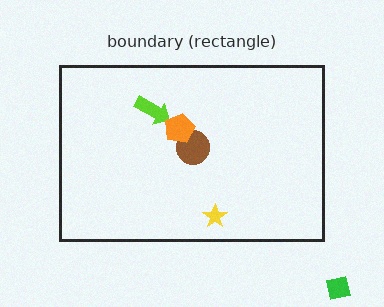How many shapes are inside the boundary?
4 inside, 1 outside.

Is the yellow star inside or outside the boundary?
Inside.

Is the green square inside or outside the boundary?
Outside.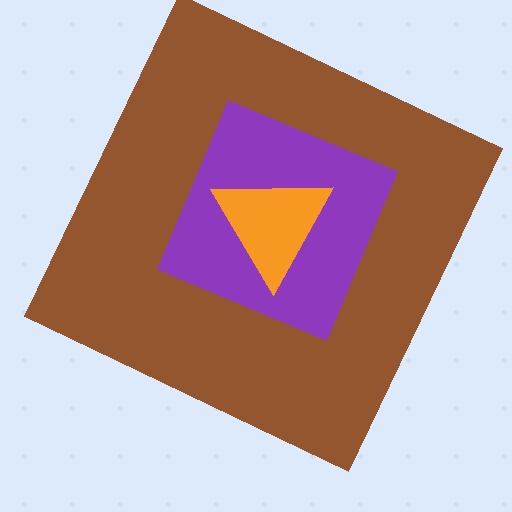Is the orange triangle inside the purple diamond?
Yes.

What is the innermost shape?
The orange triangle.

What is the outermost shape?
The brown square.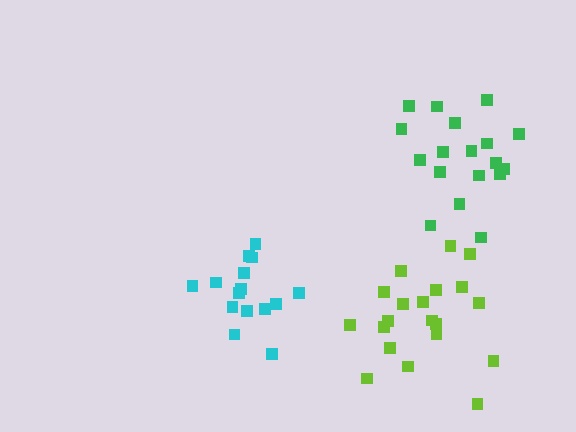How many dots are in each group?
Group 1: 20 dots, Group 2: 15 dots, Group 3: 18 dots (53 total).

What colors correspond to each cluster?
The clusters are colored: lime, cyan, green.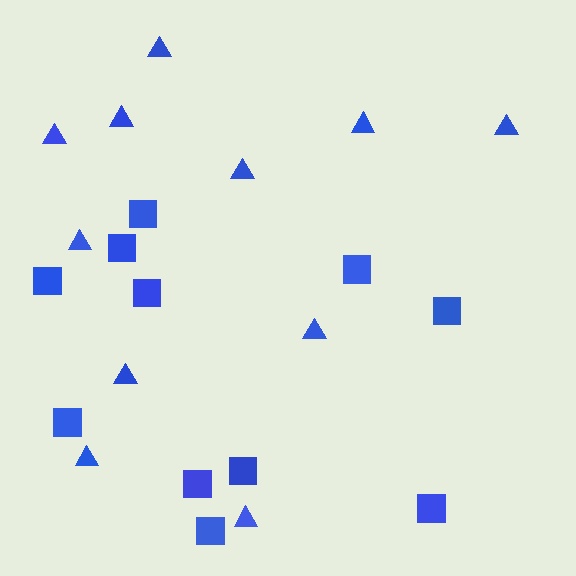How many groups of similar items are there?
There are 2 groups: one group of triangles (11) and one group of squares (11).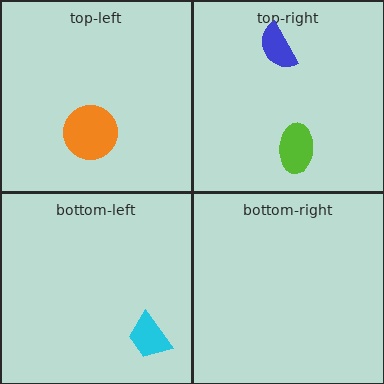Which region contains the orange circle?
The top-left region.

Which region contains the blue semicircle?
The top-right region.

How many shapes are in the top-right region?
2.